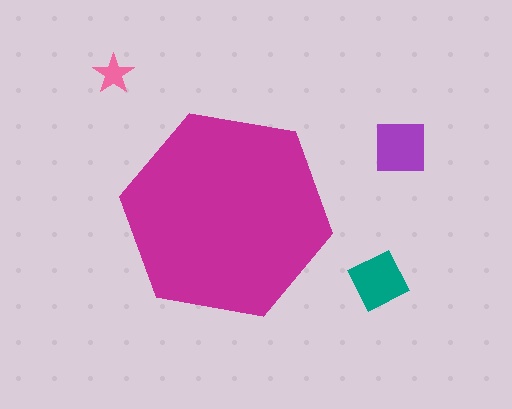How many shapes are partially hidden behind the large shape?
0 shapes are partially hidden.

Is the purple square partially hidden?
No, the purple square is fully visible.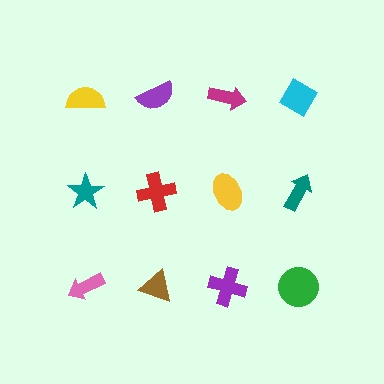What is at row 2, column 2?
A red cross.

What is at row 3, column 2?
A brown triangle.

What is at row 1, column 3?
A magenta arrow.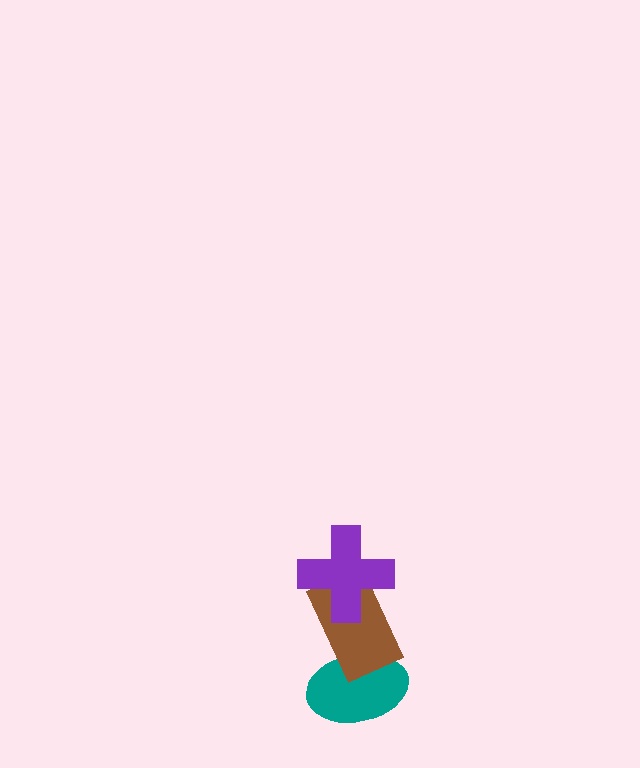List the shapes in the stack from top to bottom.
From top to bottom: the purple cross, the brown rectangle, the teal ellipse.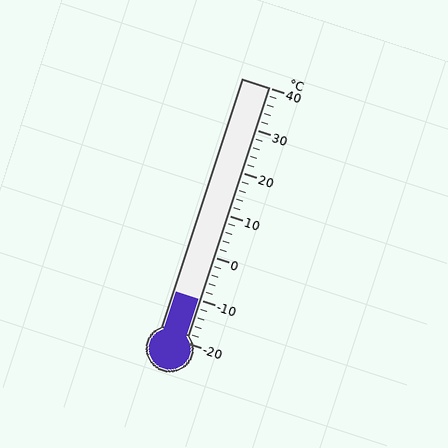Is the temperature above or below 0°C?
The temperature is below 0°C.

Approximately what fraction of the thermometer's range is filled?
The thermometer is filled to approximately 15% of its range.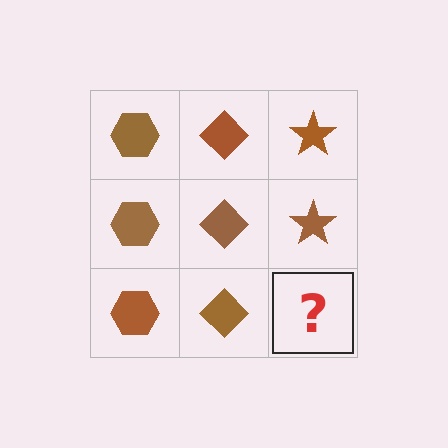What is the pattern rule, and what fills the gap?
The rule is that each column has a consistent shape. The gap should be filled with a brown star.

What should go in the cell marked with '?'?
The missing cell should contain a brown star.